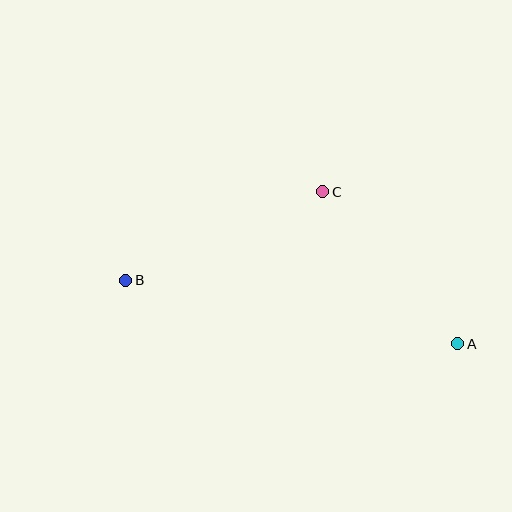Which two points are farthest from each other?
Points A and B are farthest from each other.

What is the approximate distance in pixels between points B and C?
The distance between B and C is approximately 216 pixels.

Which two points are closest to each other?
Points A and C are closest to each other.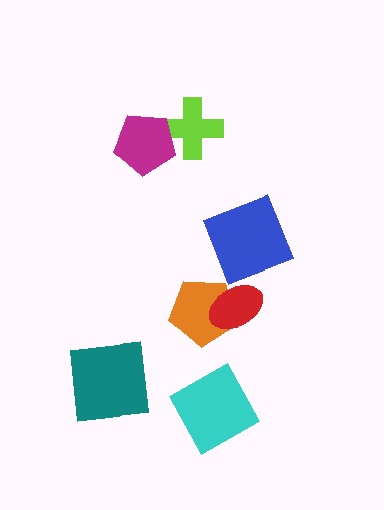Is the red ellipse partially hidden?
Yes, it is partially covered by another shape.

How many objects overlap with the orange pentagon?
1 object overlaps with the orange pentagon.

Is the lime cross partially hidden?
Yes, it is partially covered by another shape.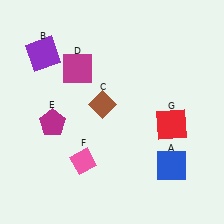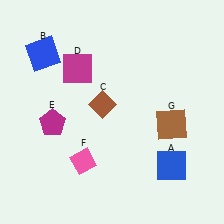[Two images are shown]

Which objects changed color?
B changed from purple to blue. G changed from red to brown.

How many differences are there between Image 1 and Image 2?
There are 2 differences between the two images.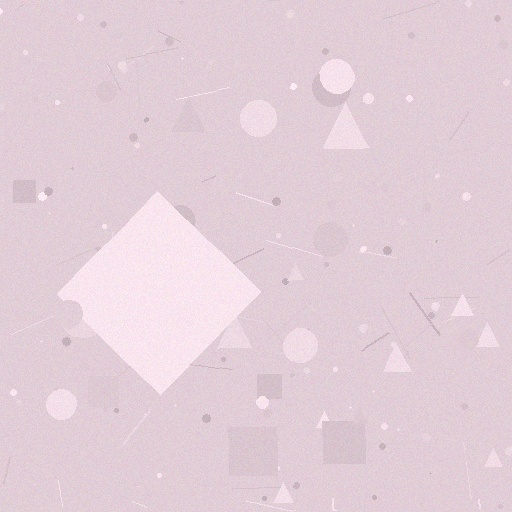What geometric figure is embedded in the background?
A diamond is embedded in the background.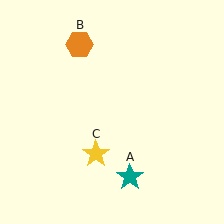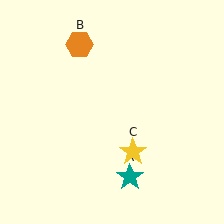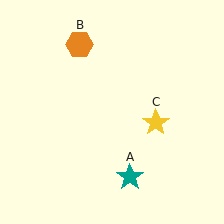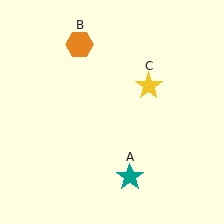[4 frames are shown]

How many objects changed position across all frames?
1 object changed position: yellow star (object C).